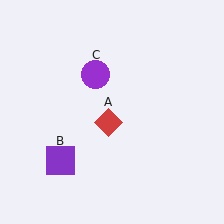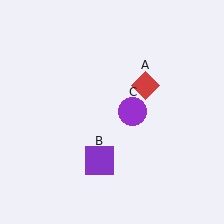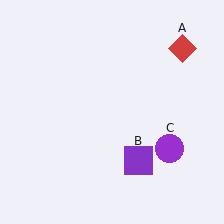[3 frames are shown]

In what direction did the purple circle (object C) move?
The purple circle (object C) moved down and to the right.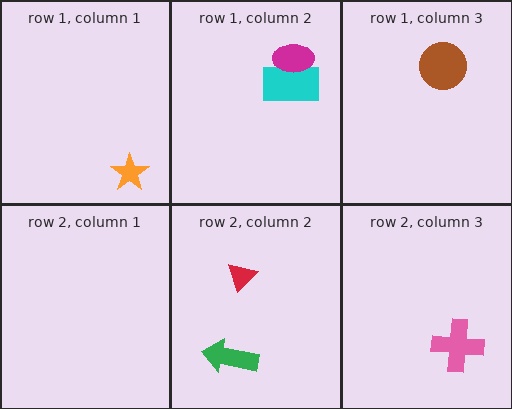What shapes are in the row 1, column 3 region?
The brown circle.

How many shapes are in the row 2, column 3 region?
1.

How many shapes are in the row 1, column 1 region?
1.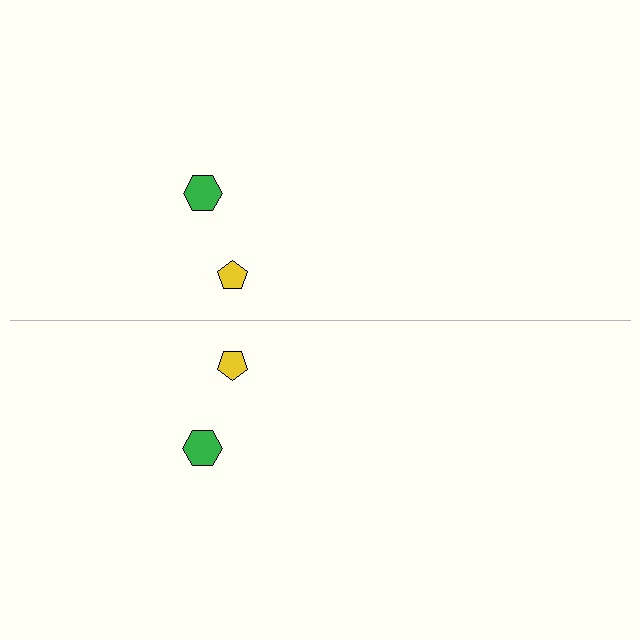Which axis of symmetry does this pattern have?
The pattern has a horizontal axis of symmetry running through the center of the image.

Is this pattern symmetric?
Yes, this pattern has bilateral (reflection) symmetry.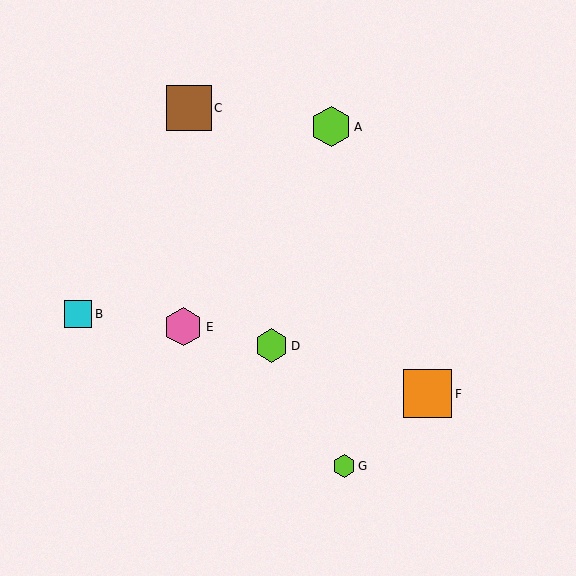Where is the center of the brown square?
The center of the brown square is at (189, 108).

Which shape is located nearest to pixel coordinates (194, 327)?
The pink hexagon (labeled E) at (183, 327) is nearest to that location.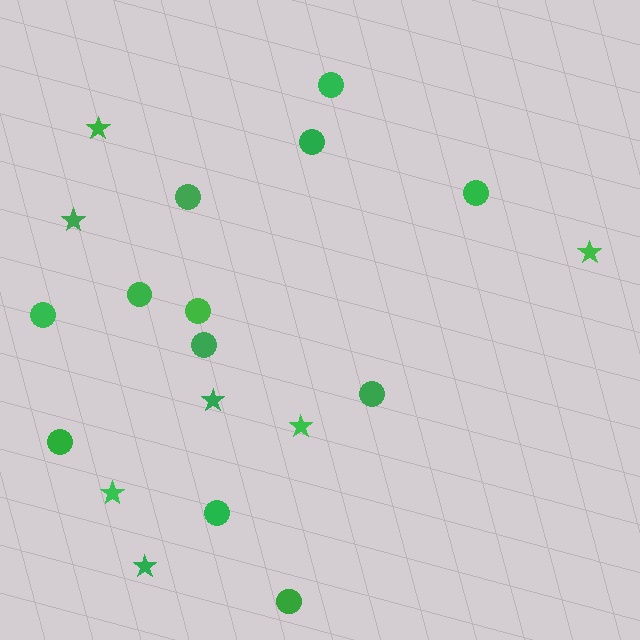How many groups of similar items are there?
There are 2 groups: one group of circles (12) and one group of stars (7).